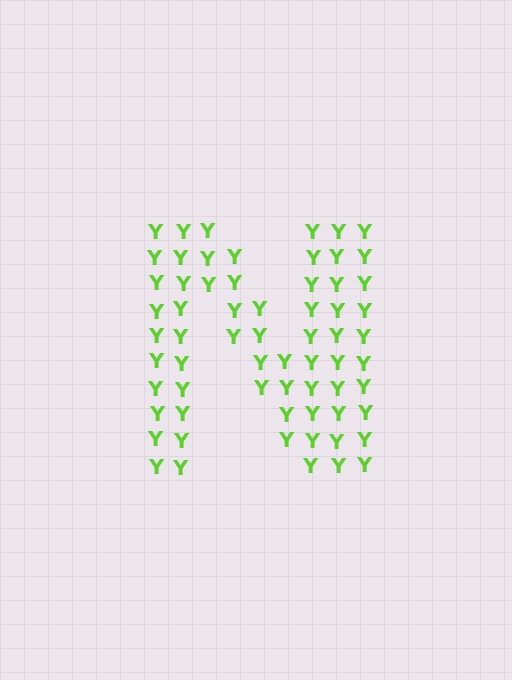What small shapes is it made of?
It is made of small letter Y's.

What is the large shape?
The large shape is the letter N.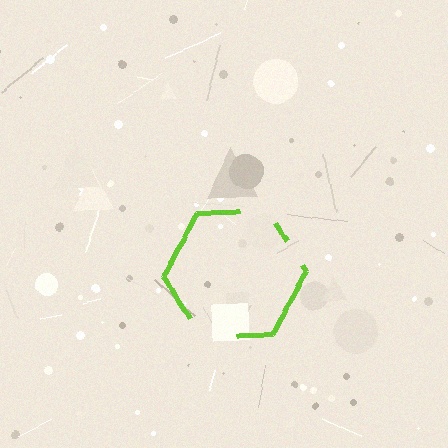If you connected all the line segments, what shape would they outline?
They would outline a hexagon.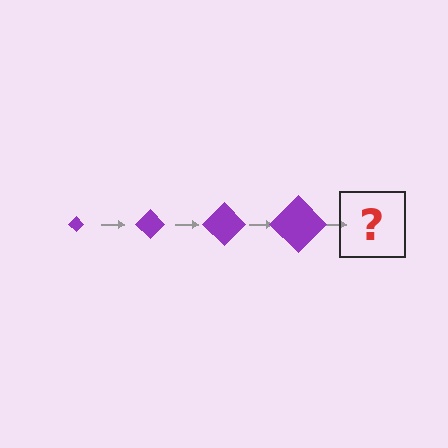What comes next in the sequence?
The next element should be a purple diamond, larger than the previous one.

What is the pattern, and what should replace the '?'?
The pattern is that the diamond gets progressively larger each step. The '?' should be a purple diamond, larger than the previous one.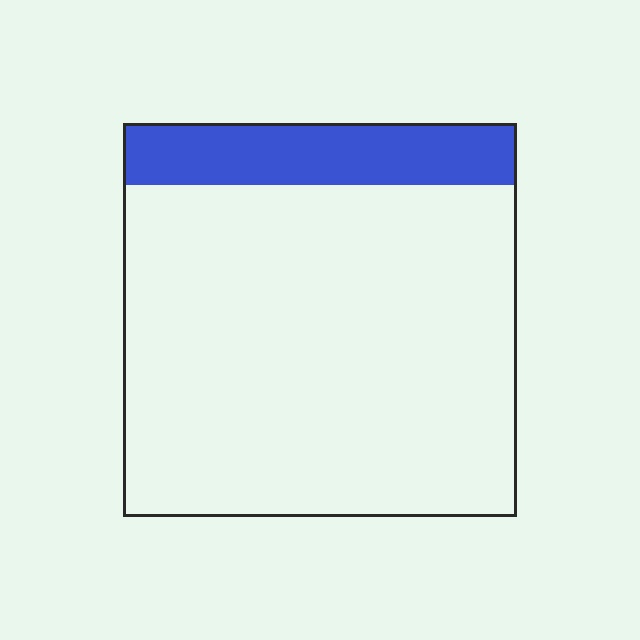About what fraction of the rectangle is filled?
About one sixth (1/6).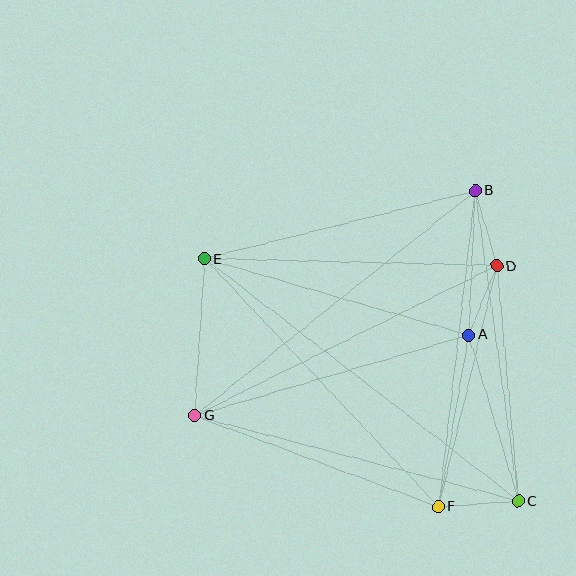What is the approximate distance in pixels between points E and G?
The distance between E and G is approximately 157 pixels.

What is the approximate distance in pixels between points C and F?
The distance between C and F is approximately 80 pixels.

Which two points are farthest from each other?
Points C and E are farthest from each other.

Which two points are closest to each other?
Points A and D are closest to each other.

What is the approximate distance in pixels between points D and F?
The distance between D and F is approximately 248 pixels.